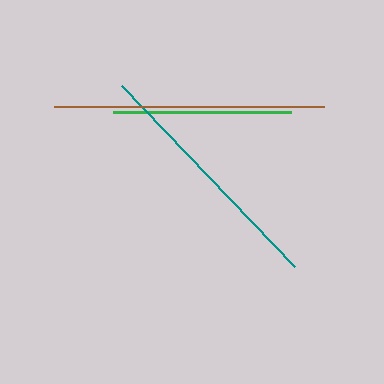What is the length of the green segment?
The green segment is approximately 178 pixels long.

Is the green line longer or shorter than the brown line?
The brown line is longer than the green line.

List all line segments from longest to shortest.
From longest to shortest: brown, teal, green.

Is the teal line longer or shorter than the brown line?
The brown line is longer than the teal line.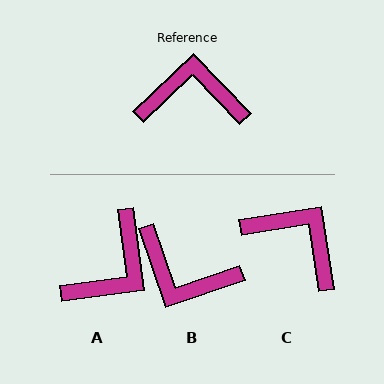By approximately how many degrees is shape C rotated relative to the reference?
Approximately 35 degrees clockwise.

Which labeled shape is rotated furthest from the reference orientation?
B, about 155 degrees away.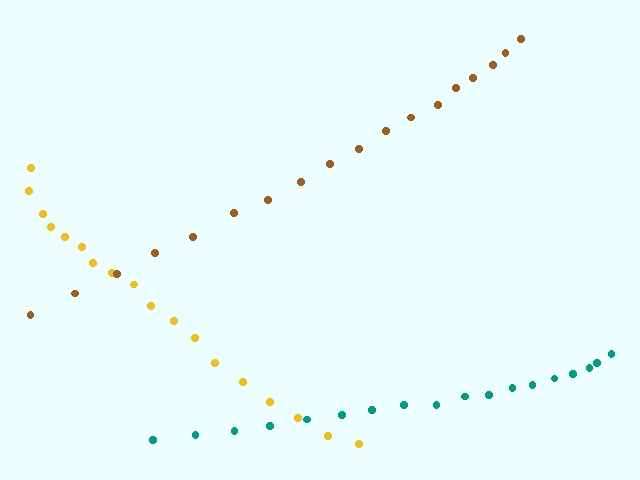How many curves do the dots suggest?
There are 3 distinct paths.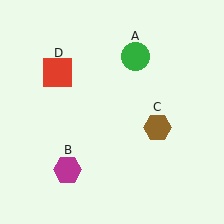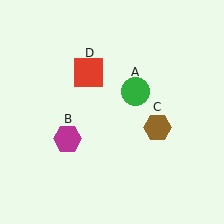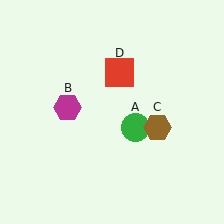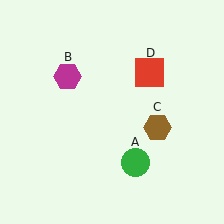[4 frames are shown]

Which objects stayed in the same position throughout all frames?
Brown hexagon (object C) remained stationary.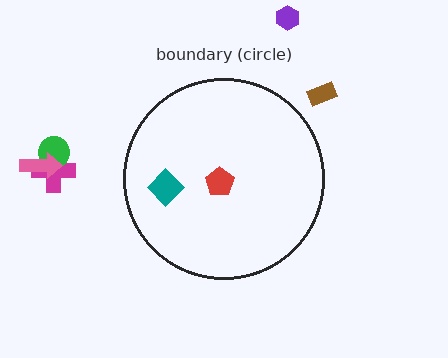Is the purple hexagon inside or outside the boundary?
Outside.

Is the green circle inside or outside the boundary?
Outside.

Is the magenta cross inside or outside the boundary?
Outside.